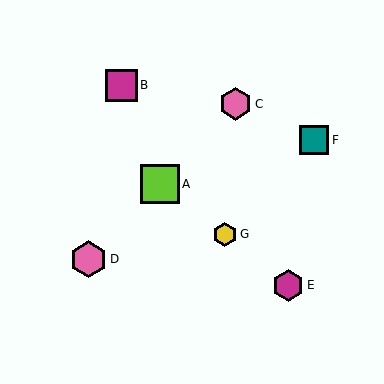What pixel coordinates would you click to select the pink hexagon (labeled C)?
Click at (235, 104) to select the pink hexagon C.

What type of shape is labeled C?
Shape C is a pink hexagon.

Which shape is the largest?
The lime square (labeled A) is the largest.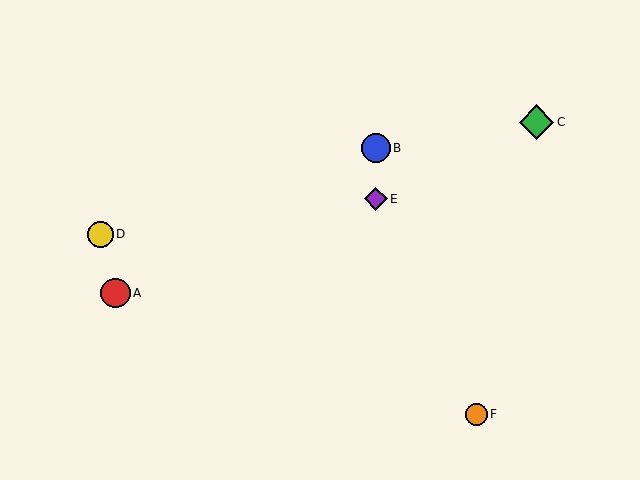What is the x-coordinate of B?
Object B is at x≈376.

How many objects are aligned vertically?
2 objects (B, E) are aligned vertically.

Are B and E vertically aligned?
Yes, both are at x≈376.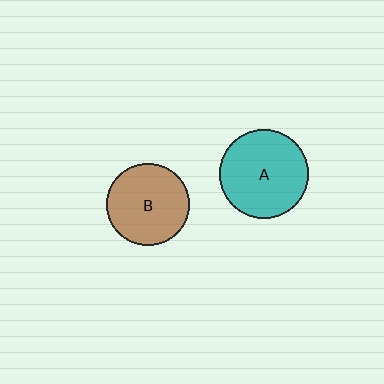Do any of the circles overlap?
No, none of the circles overlap.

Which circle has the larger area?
Circle A (teal).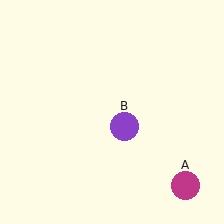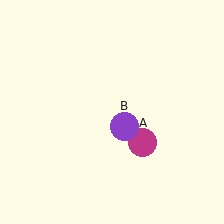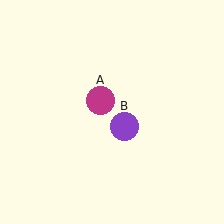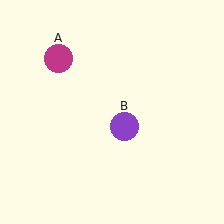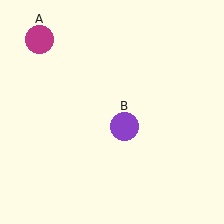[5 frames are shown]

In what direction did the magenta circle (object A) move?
The magenta circle (object A) moved up and to the left.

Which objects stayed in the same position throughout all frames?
Purple circle (object B) remained stationary.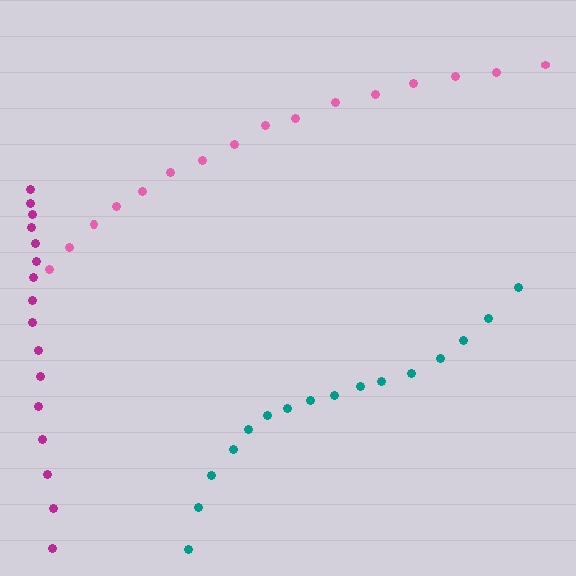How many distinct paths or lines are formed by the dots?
There are 3 distinct paths.